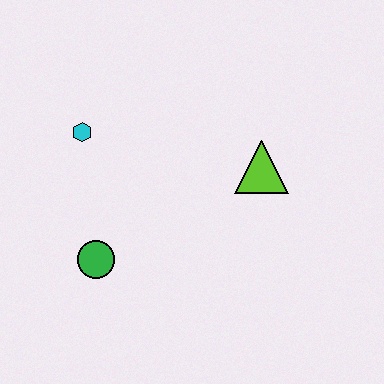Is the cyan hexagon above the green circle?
Yes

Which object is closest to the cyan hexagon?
The green circle is closest to the cyan hexagon.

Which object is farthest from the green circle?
The lime triangle is farthest from the green circle.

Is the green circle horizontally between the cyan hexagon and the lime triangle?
Yes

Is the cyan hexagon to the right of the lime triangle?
No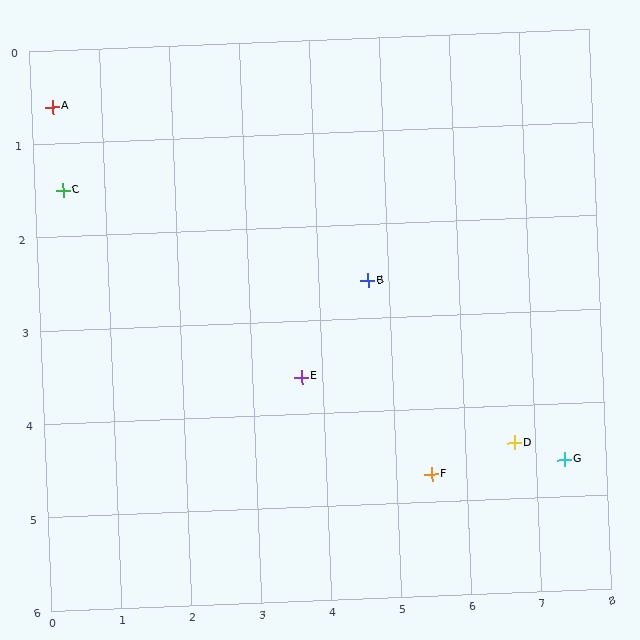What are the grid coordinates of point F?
Point F is at approximately (5.5, 4.7).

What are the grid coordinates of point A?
Point A is at approximately (0.3, 0.6).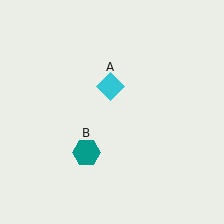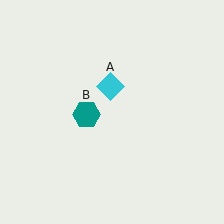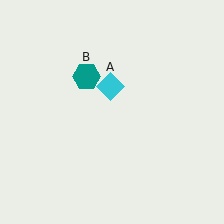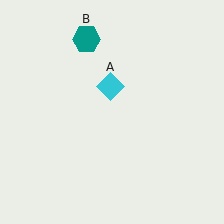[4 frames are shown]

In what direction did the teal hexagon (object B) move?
The teal hexagon (object B) moved up.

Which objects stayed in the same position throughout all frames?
Cyan diamond (object A) remained stationary.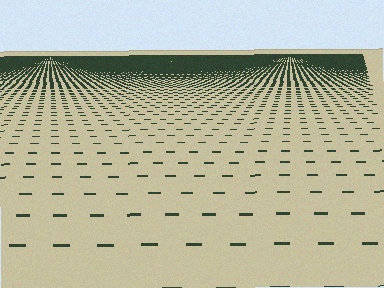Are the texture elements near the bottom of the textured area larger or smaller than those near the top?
Larger. Near the bottom, elements are closer to the viewer and appear at a bigger on-screen size.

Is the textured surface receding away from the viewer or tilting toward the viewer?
The surface is receding away from the viewer. Texture elements get smaller and denser toward the top.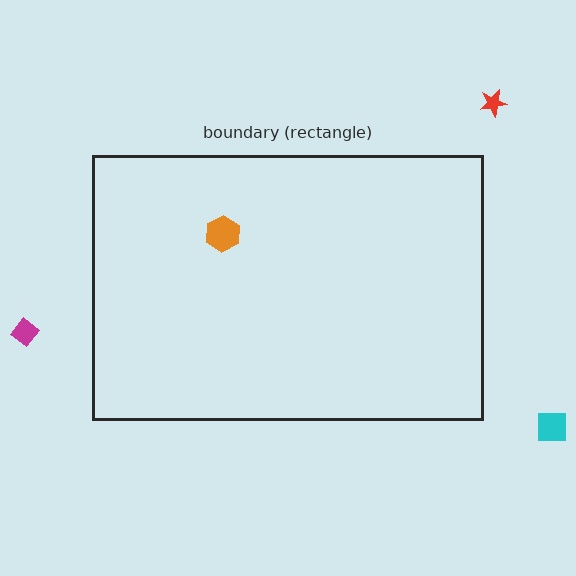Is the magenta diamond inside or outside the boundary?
Outside.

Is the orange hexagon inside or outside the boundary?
Inside.